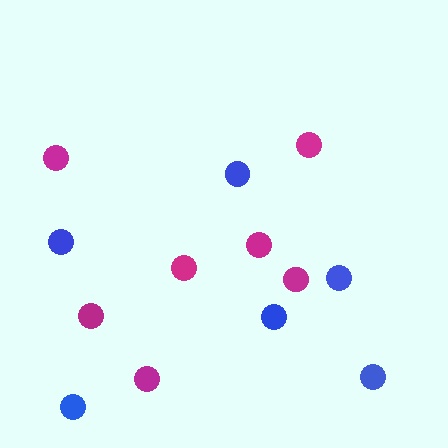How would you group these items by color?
There are 2 groups: one group of blue circles (6) and one group of magenta circles (7).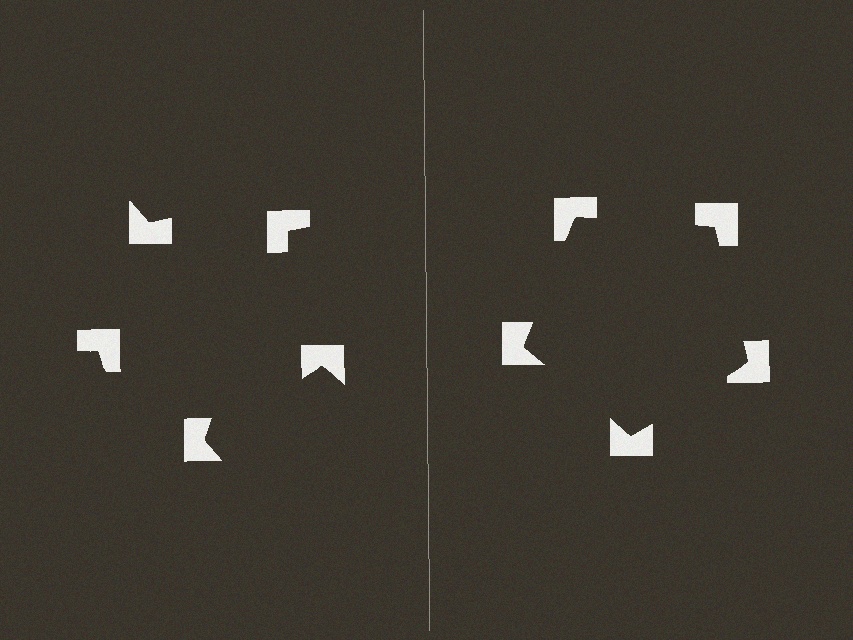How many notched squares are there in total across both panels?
10 — 5 on each side.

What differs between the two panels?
The notched squares are positioned identically on both sides; only the wedge orientations differ. On the right they align to a pentagon; on the left they are misaligned.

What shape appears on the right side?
An illusory pentagon.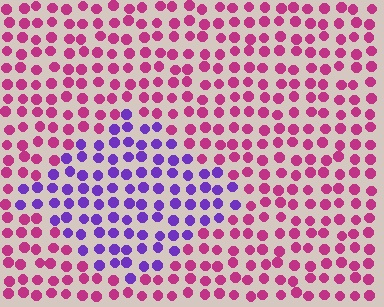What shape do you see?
I see a diamond.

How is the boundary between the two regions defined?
The boundary is defined purely by a slight shift in hue (about 59 degrees). Spacing, size, and orientation are identical on both sides.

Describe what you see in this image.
The image is filled with small magenta elements in a uniform arrangement. A diamond-shaped region is visible where the elements are tinted to a slightly different hue, forming a subtle color boundary.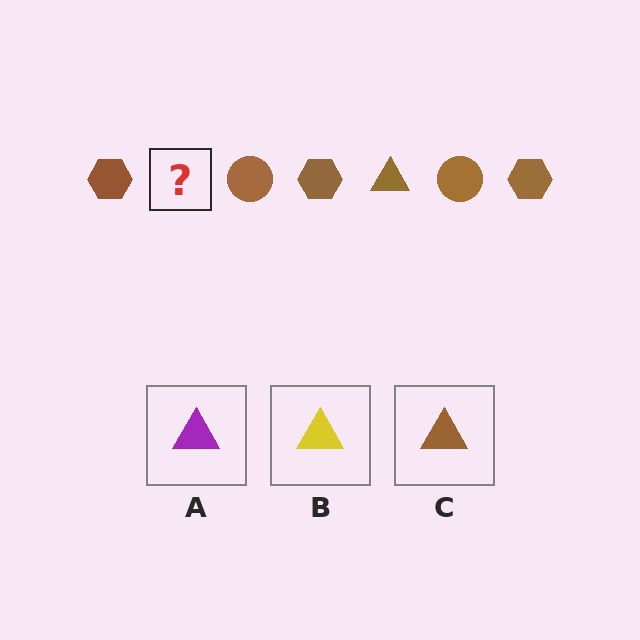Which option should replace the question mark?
Option C.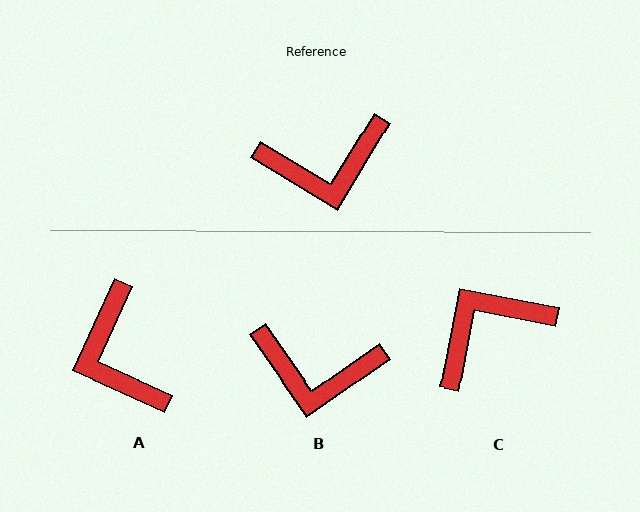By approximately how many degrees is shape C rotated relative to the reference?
Approximately 160 degrees clockwise.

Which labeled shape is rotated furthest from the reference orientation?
C, about 160 degrees away.